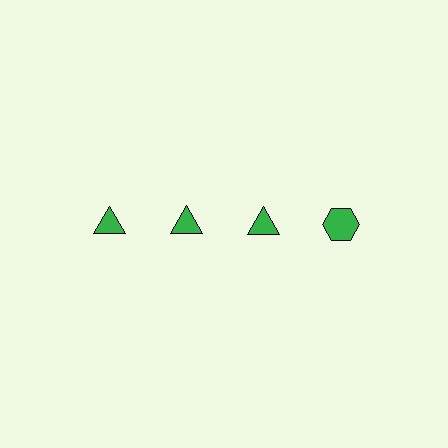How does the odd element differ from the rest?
It has a different shape: hexagon instead of triangle.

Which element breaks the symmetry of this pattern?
The green hexagon in the top row, second from right column breaks the symmetry. All other shapes are green triangles.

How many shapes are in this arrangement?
There are 4 shapes arranged in a grid pattern.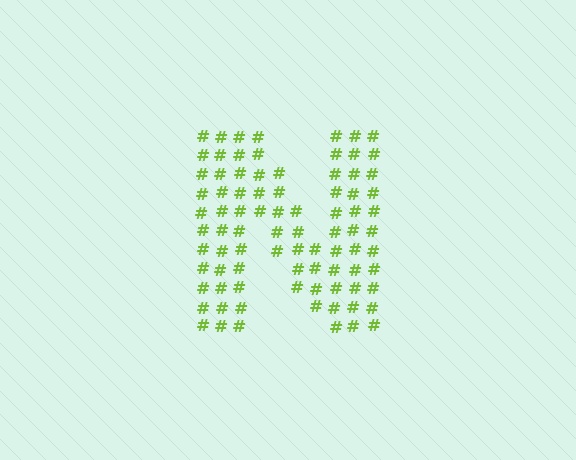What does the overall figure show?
The overall figure shows the letter N.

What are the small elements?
The small elements are hash symbols.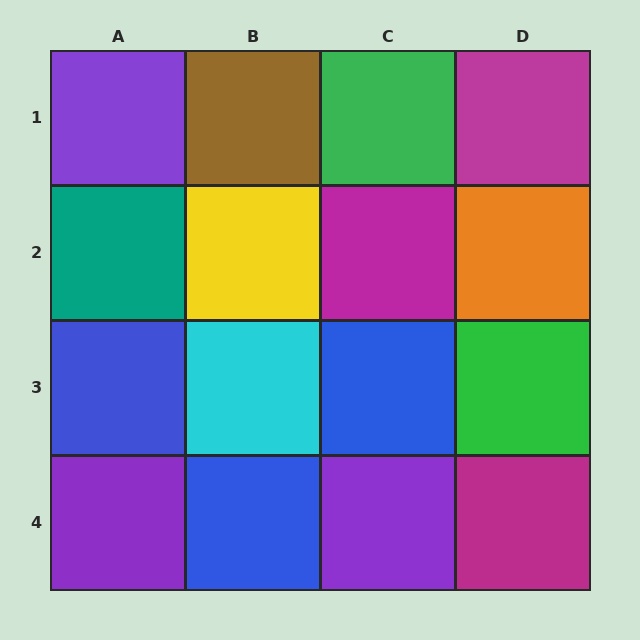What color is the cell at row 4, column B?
Blue.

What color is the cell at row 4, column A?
Purple.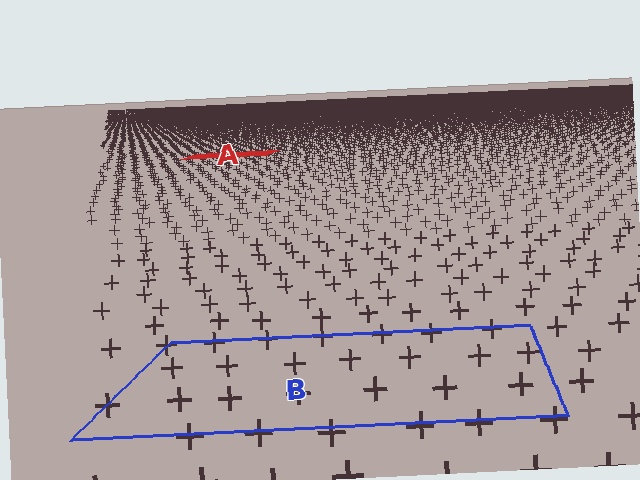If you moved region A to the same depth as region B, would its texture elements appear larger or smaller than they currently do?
They would appear larger. At a closer depth, the same texture elements are projected at a bigger on-screen size.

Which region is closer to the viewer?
Region B is closer. The texture elements there are larger and more spread out.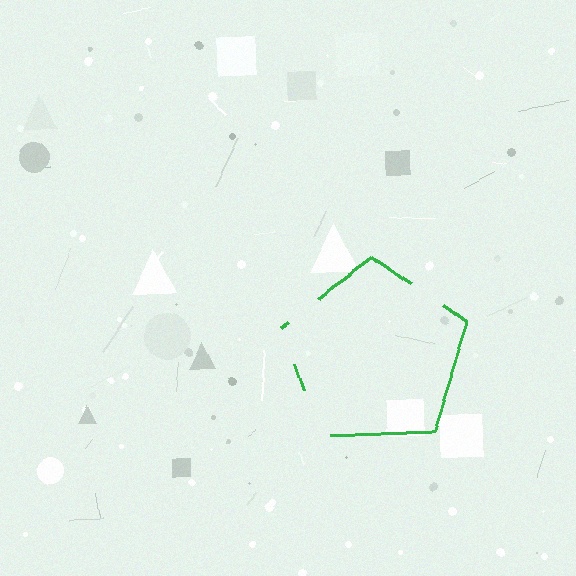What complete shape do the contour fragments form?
The contour fragments form a pentagon.